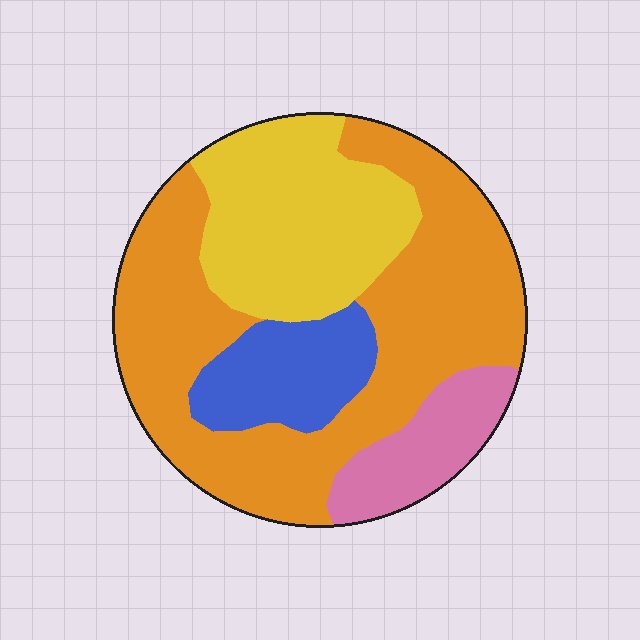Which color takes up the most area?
Orange, at roughly 50%.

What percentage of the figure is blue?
Blue takes up about one eighth (1/8) of the figure.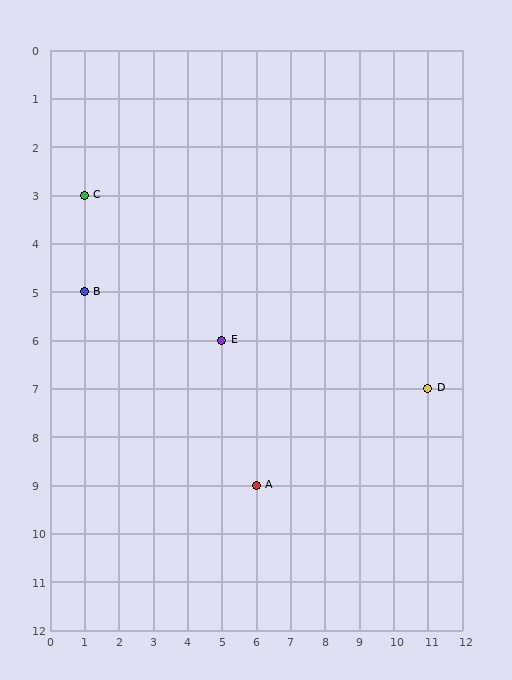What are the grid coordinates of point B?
Point B is at grid coordinates (1, 5).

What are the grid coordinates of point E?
Point E is at grid coordinates (5, 6).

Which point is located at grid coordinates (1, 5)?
Point B is at (1, 5).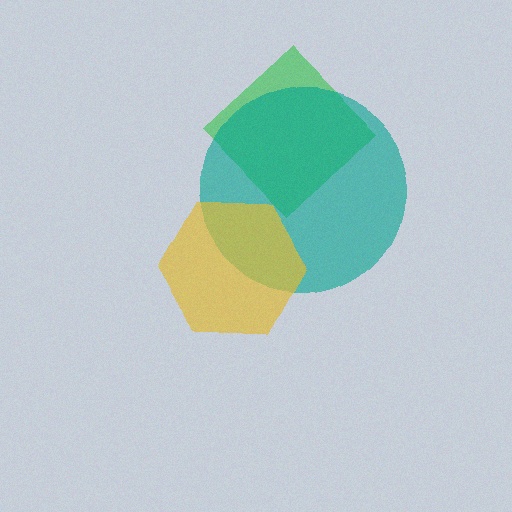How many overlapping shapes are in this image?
There are 3 overlapping shapes in the image.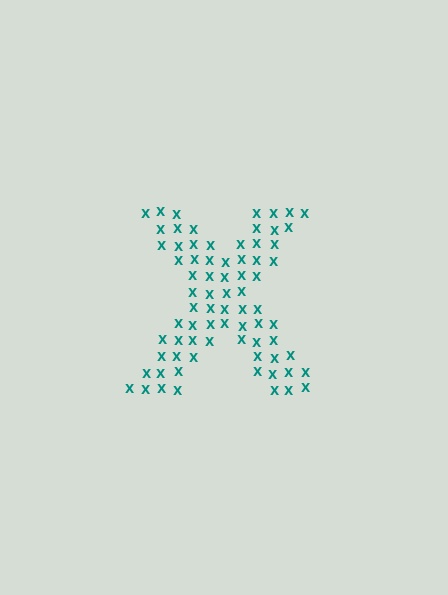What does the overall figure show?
The overall figure shows the letter X.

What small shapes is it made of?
It is made of small letter X's.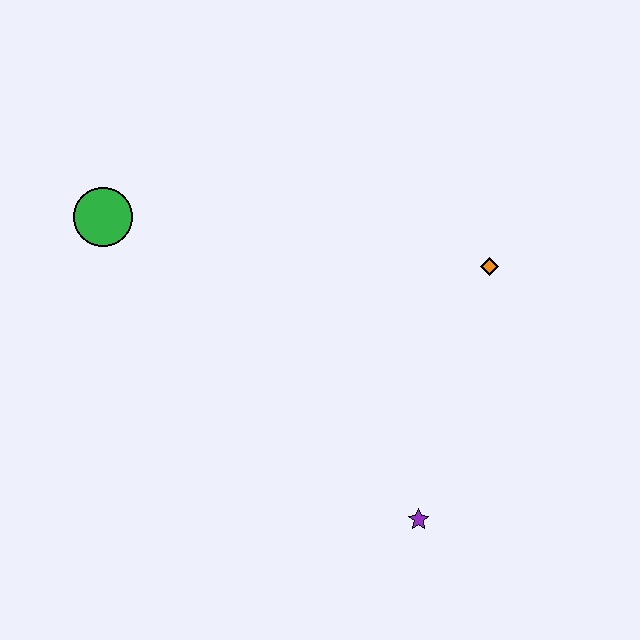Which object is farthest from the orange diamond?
The green circle is farthest from the orange diamond.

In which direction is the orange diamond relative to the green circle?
The orange diamond is to the right of the green circle.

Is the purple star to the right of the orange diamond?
No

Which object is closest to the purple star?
The orange diamond is closest to the purple star.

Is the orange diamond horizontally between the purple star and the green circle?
No